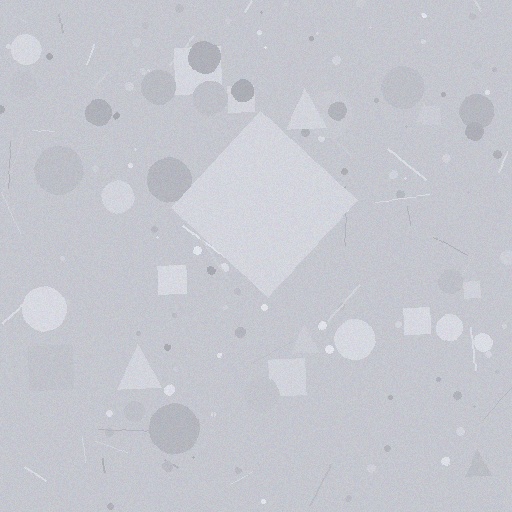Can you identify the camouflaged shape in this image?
The camouflaged shape is a diamond.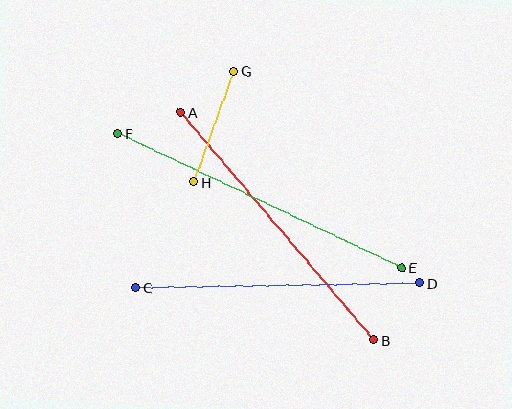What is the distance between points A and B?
The distance is approximately 299 pixels.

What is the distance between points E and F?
The distance is approximately 313 pixels.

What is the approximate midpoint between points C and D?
The midpoint is at approximately (278, 285) pixels.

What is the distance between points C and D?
The distance is approximately 284 pixels.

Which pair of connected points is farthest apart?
Points E and F are farthest apart.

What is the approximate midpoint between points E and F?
The midpoint is at approximately (260, 201) pixels.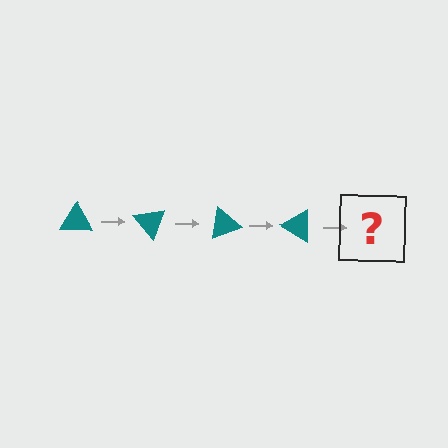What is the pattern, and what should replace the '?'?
The pattern is that the triangle rotates 50 degrees each step. The '?' should be a teal triangle rotated 200 degrees.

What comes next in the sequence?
The next element should be a teal triangle rotated 200 degrees.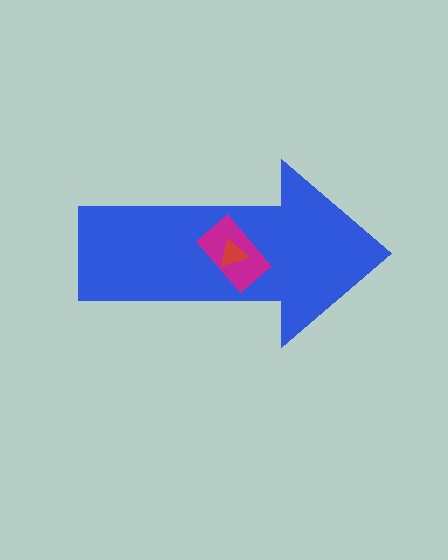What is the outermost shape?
The blue arrow.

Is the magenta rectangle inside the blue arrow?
Yes.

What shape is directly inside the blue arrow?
The magenta rectangle.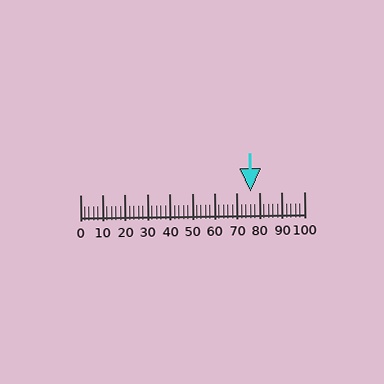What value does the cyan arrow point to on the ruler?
The cyan arrow points to approximately 76.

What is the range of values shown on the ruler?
The ruler shows values from 0 to 100.